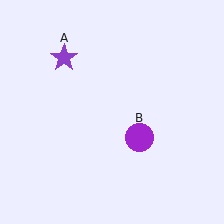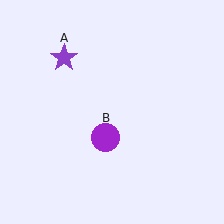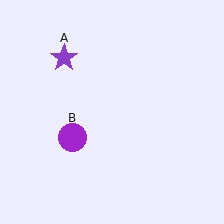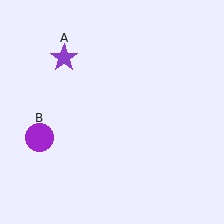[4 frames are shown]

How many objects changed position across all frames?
1 object changed position: purple circle (object B).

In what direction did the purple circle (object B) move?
The purple circle (object B) moved left.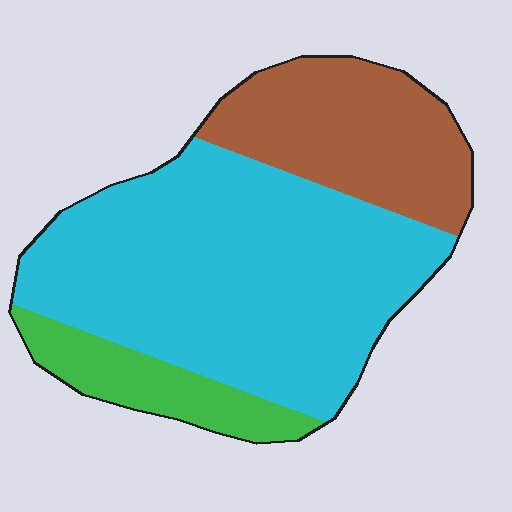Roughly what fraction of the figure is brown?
Brown covers roughly 25% of the figure.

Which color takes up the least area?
Green, at roughly 15%.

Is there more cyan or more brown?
Cyan.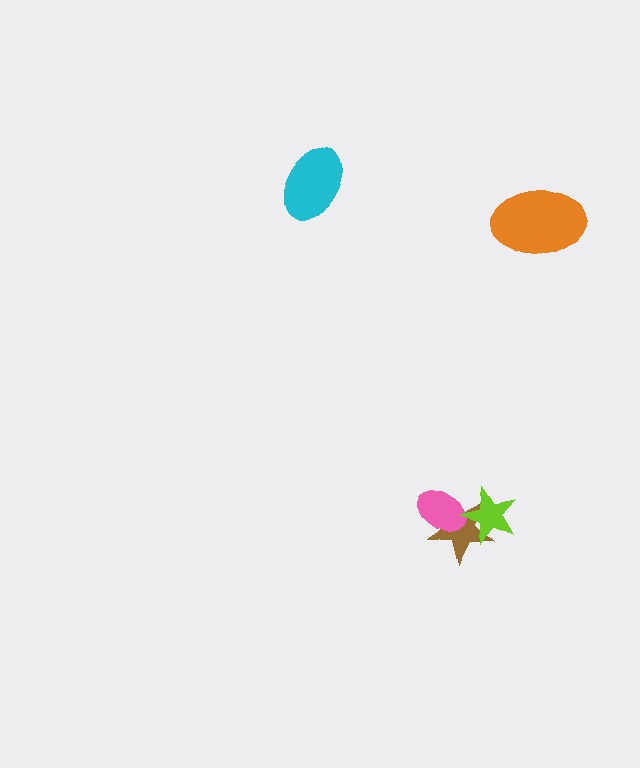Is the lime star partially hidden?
No, no other shape covers it.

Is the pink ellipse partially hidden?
Yes, it is partially covered by another shape.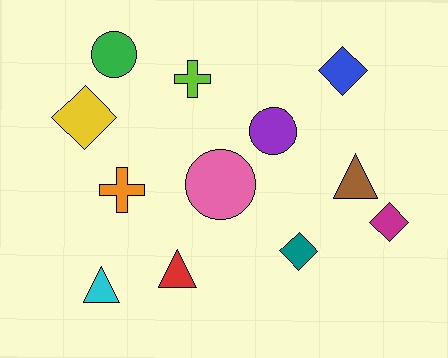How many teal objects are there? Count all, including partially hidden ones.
There is 1 teal object.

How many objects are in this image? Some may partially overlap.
There are 12 objects.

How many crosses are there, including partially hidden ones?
There are 2 crosses.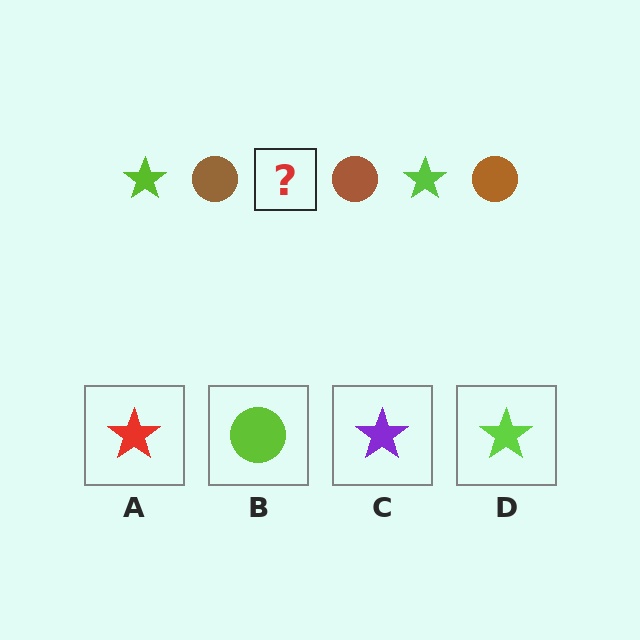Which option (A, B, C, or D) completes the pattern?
D.